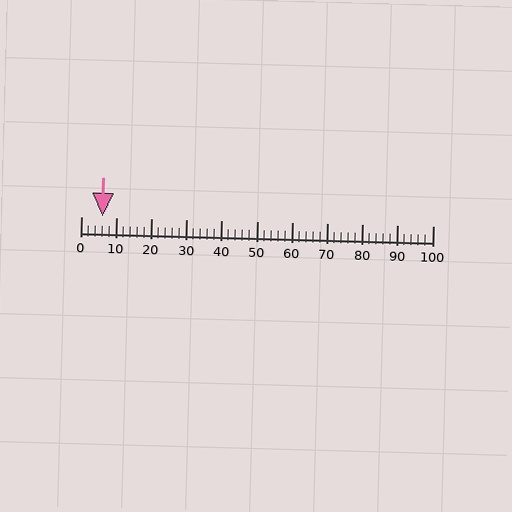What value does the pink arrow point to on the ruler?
The pink arrow points to approximately 6.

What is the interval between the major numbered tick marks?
The major tick marks are spaced 10 units apart.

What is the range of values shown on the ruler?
The ruler shows values from 0 to 100.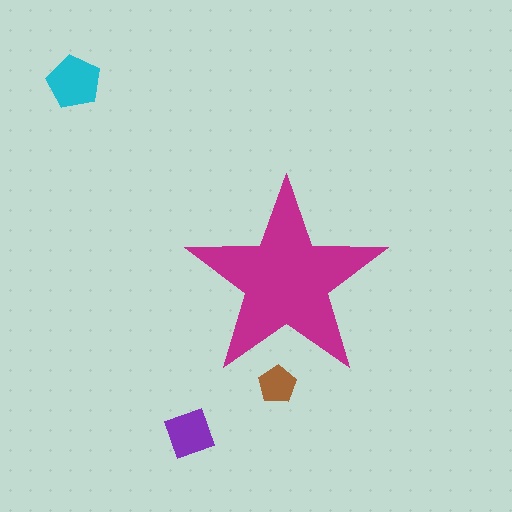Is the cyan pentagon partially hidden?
No, the cyan pentagon is fully visible.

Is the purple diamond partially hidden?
No, the purple diamond is fully visible.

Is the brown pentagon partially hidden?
Yes, the brown pentagon is partially hidden behind the magenta star.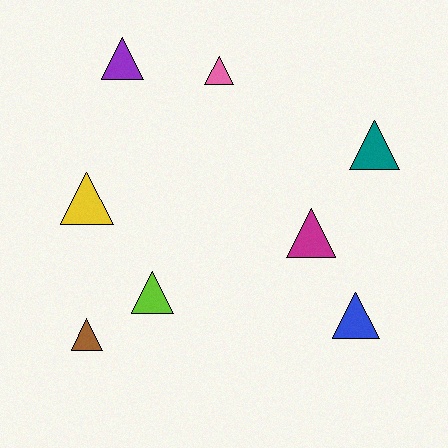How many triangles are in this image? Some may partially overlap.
There are 8 triangles.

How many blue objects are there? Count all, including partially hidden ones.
There is 1 blue object.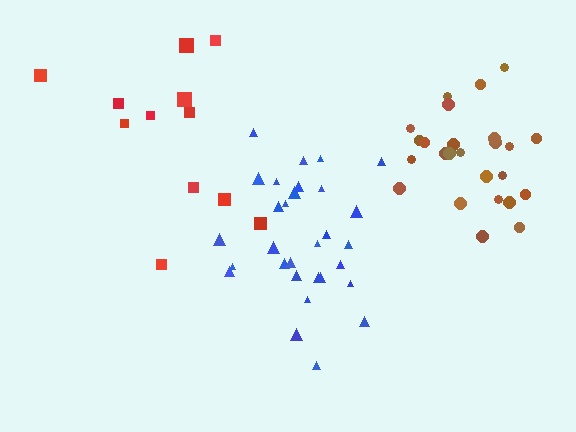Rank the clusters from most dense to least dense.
blue, brown, red.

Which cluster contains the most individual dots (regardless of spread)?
Blue (30).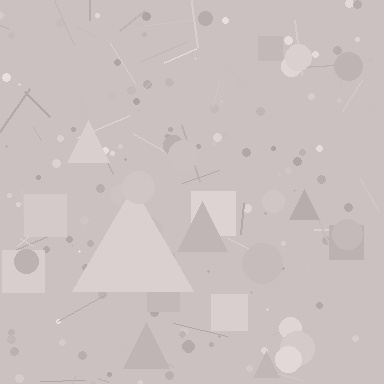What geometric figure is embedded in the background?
A triangle is embedded in the background.